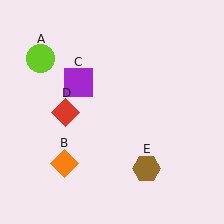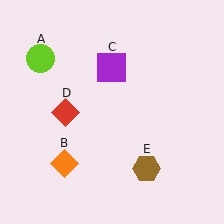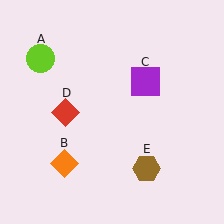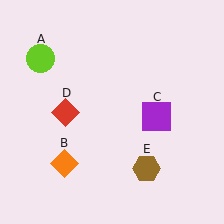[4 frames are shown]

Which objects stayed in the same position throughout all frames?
Lime circle (object A) and orange diamond (object B) and red diamond (object D) and brown hexagon (object E) remained stationary.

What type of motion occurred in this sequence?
The purple square (object C) rotated clockwise around the center of the scene.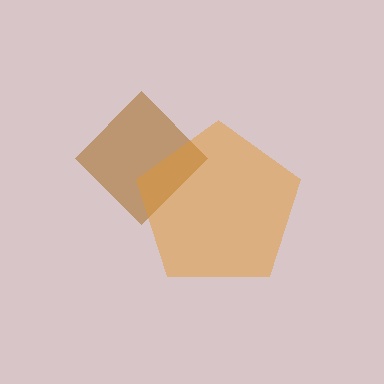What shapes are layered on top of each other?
The layered shapes are: a brown diamond, an orange pentagon.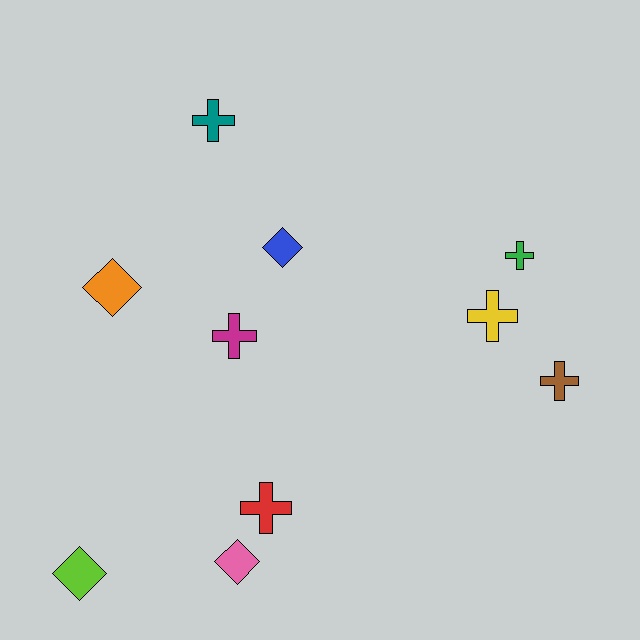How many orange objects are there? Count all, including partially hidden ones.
There is 1 orange object.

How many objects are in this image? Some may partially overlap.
There are 10 objects.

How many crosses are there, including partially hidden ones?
There are 6 crosses.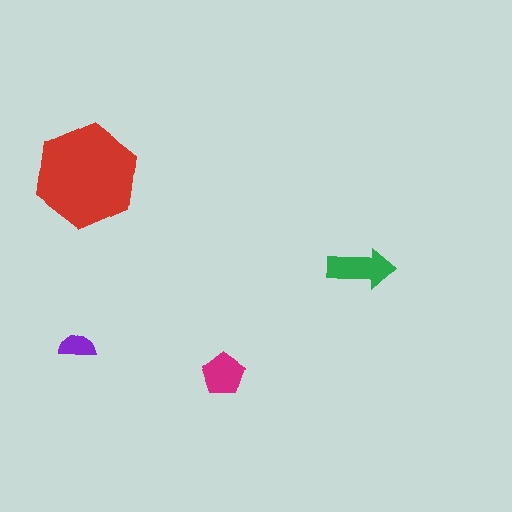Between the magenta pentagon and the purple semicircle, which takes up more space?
The magenta pentagon.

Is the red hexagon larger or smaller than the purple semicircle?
Larger.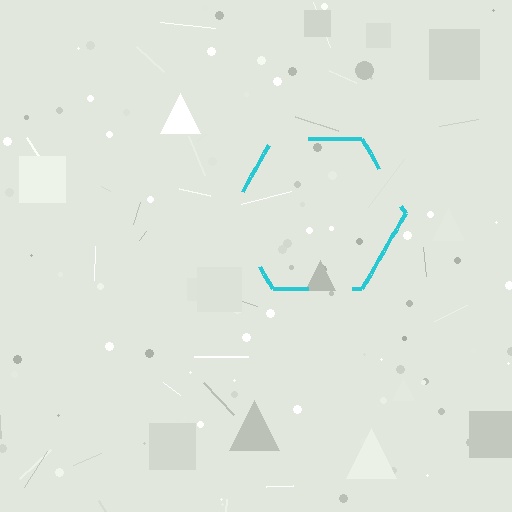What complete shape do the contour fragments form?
The contour fragments form a hexagon.